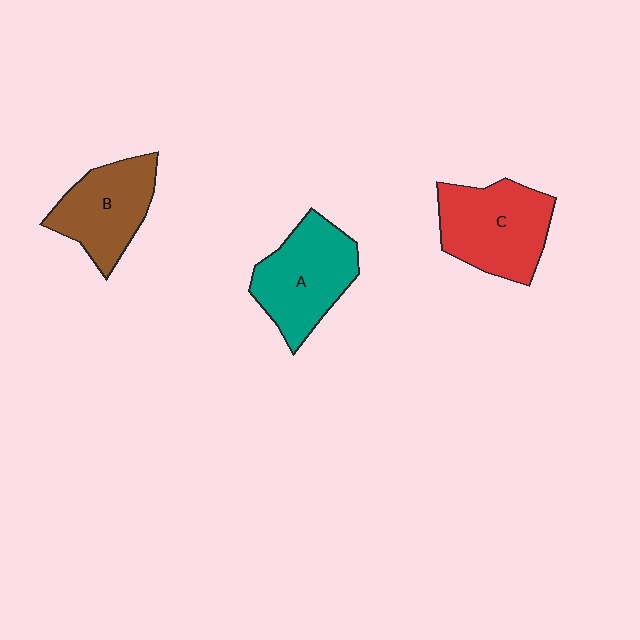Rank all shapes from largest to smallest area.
From largest to smallest: C (red), A (teal), B (brown).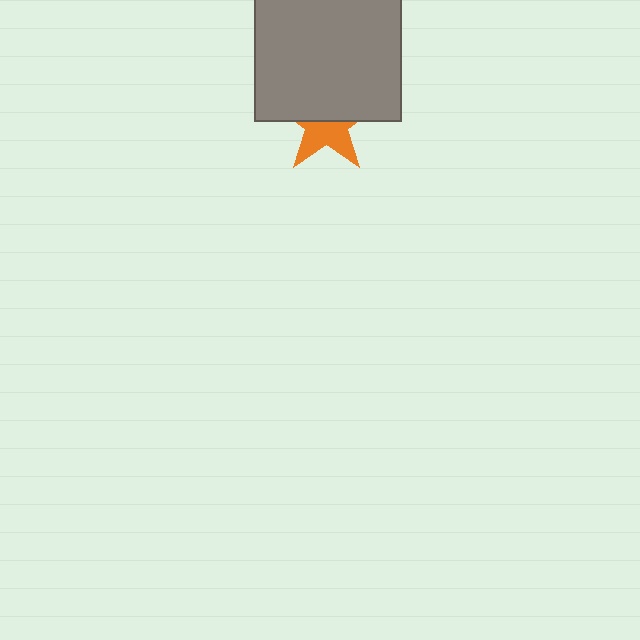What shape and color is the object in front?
The object in front is a gray square.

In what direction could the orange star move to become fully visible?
The orange star could move down. That would shift it out from behind the gray square entirely.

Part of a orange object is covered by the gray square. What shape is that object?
It is a star.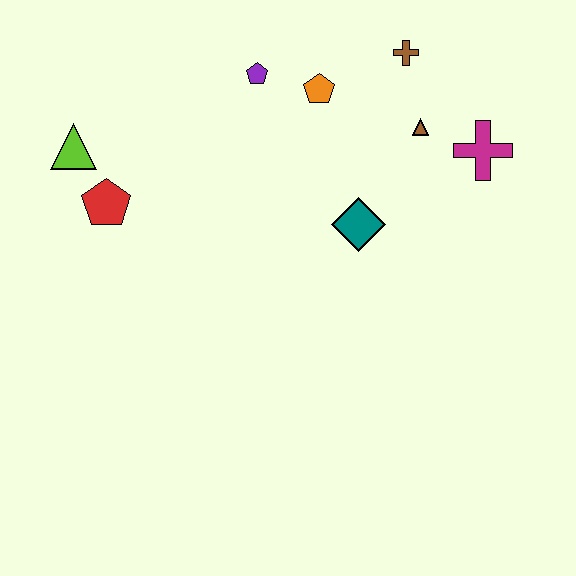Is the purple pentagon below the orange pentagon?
No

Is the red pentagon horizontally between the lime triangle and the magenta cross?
Yes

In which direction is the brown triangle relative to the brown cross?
The brown triangle is below the brown cross.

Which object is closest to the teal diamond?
The brown triangle is closest to the teal diamond.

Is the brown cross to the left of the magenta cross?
Yes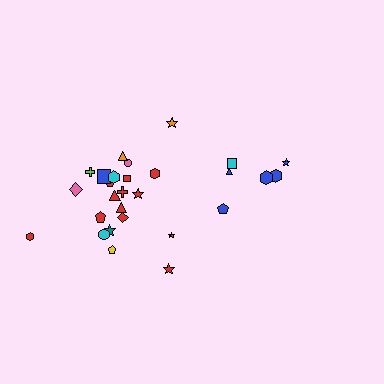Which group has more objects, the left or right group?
The left group.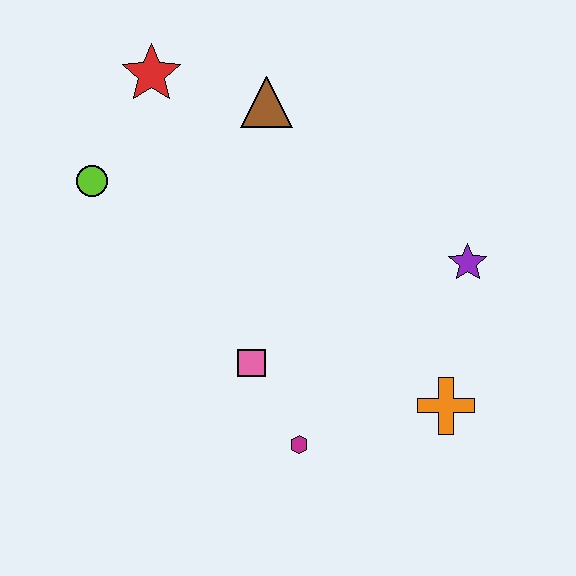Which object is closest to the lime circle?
The red star is closest to the lime circle.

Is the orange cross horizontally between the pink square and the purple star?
Yes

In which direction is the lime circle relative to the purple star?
The lime circle is to the left of the purple star.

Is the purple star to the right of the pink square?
Yes